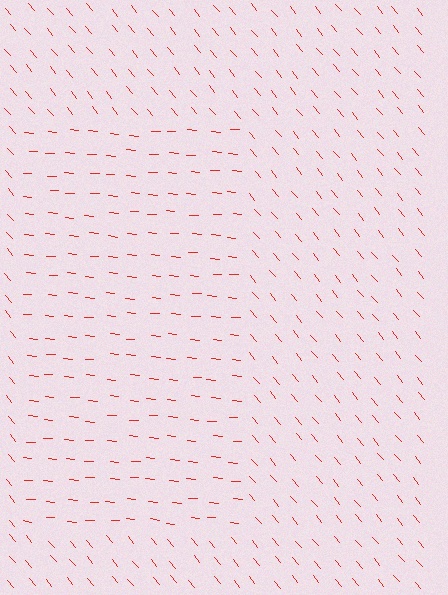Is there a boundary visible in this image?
Yes, there is a texture boundary formed by a change in line orientation.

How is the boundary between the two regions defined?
The boundary is defined purely by a change in line orientation (approximately 45 degrees difference). All lines are the same color and thickness.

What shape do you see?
I see a rectangle.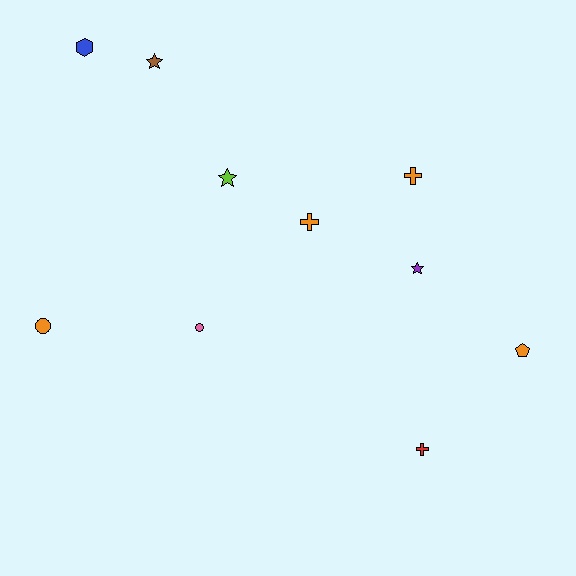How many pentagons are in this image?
There is 1 pentagon.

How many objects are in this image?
There are 10 objects.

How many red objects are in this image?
There is 1 red object.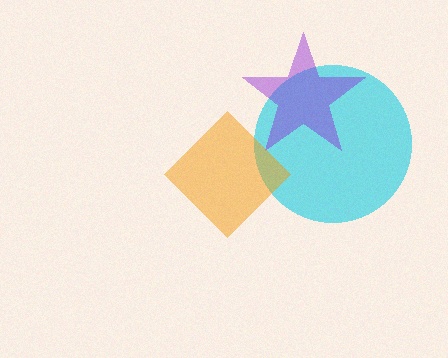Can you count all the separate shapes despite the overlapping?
Yes, there are 3 separate shapes.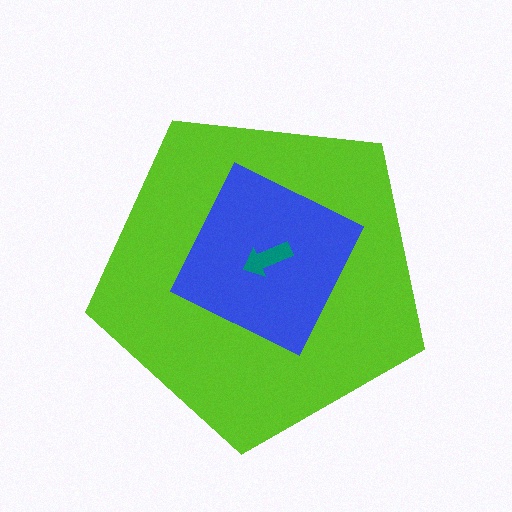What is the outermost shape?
The lime pentagon.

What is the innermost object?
The teal arrow.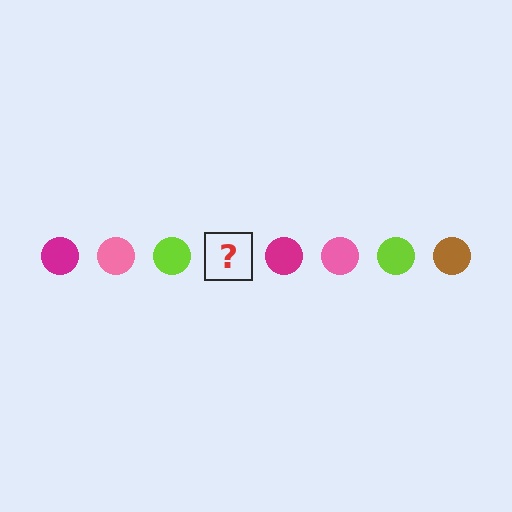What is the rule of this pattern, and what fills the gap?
The rule is that the pattern cycles through magenta, pink, lime, brown circles. The gap should be filled with a brown circle.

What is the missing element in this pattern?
The missing element is a brown circle.